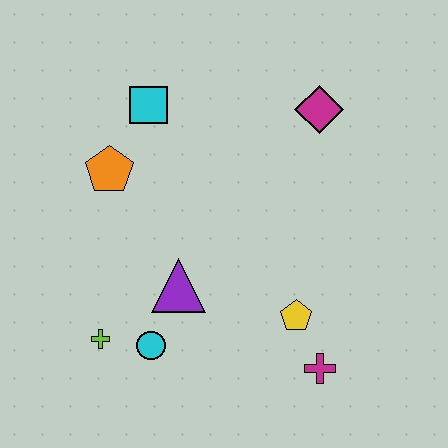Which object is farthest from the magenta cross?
The cyan square is farthest from the magenta cross.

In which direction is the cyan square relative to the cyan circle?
The cyan square is above the cyan circle.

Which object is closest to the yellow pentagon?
The magenta cross is closest to the yellow pentagon.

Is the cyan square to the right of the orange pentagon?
Yes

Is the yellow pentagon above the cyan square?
No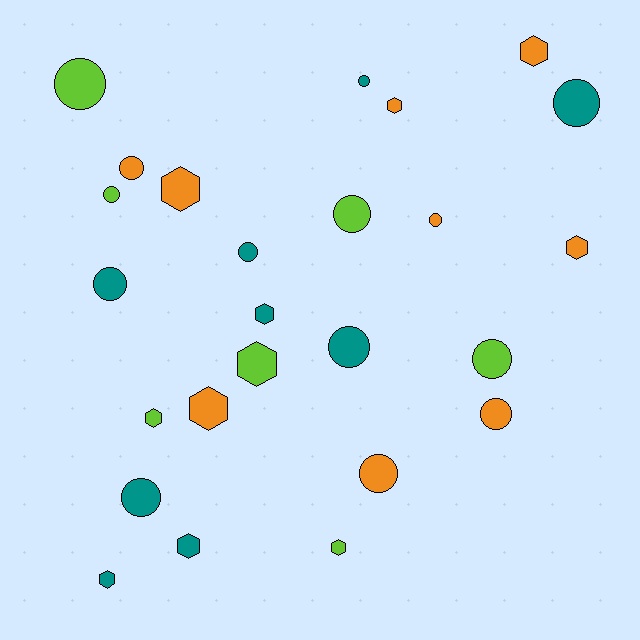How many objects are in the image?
There are 25 objects.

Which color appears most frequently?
Orange, with 9 objects.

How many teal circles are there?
There are 6 teal circles.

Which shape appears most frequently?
Circle, with 14 objects.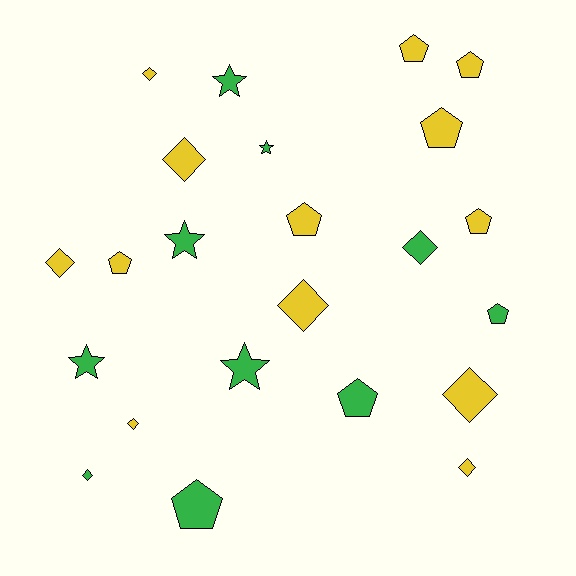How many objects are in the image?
There are 23 objects.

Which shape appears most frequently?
Pentagon, with 9 objects.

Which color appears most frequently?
Yellow, with 13 objects.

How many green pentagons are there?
There are 3 green pentagons.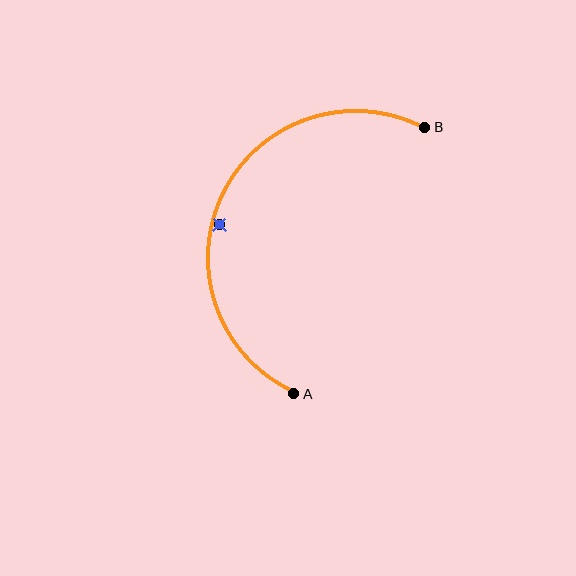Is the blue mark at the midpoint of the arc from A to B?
No — the blue mark does not lie on the arc at all. It sits slightly inside the curve.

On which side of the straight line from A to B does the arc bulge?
The arc bulges to the left of the straight line connecting A and B.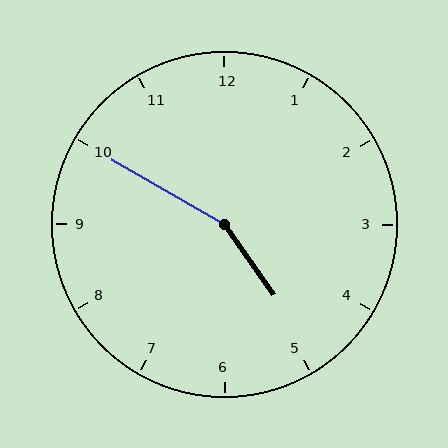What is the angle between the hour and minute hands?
Approximately 155 degrees.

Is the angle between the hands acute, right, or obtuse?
It is obtuse.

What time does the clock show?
4:50.